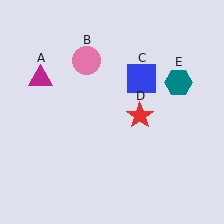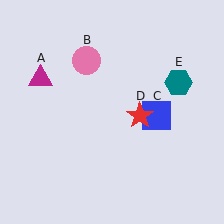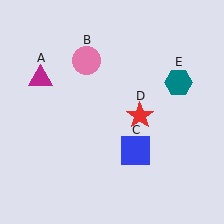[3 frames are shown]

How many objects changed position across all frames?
1 object changed position: blue square (object C).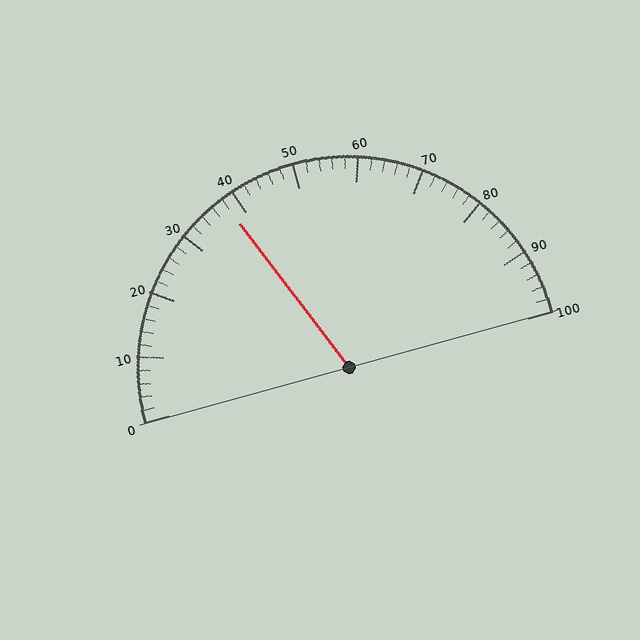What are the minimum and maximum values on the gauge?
The gauge ranges from 0 to 100.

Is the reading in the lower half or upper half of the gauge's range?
The reading is in the lower half of the range (0 to 100).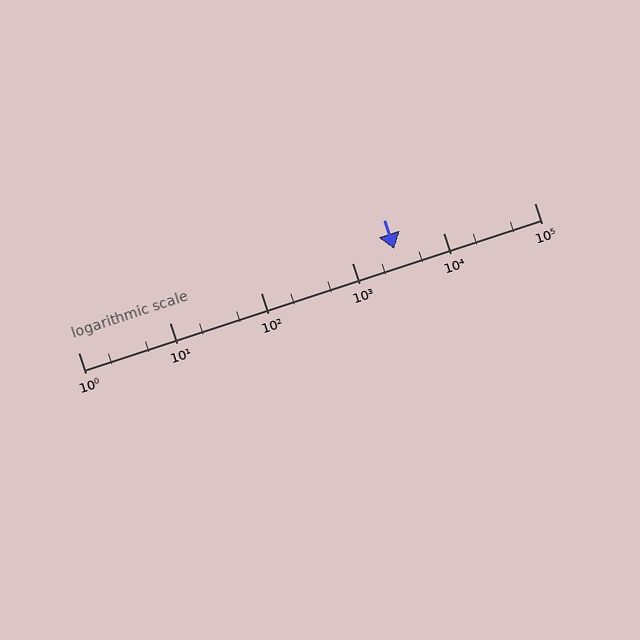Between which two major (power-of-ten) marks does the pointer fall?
The pointer is between 1000 and 10000.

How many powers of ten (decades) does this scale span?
The scale spans 5 decades, from 1 to 100000.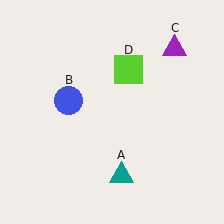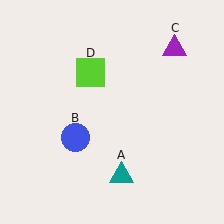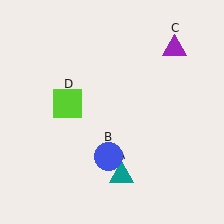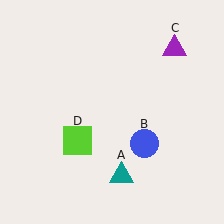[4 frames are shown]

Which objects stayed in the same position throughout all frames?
Teal triangle (object A) and purple triangle (object C) remained stationary.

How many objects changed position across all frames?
2 objects changed position: blue circle (object B), lime square (object D).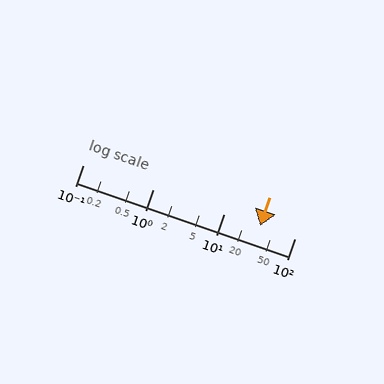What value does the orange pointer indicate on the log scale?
The pointer indicates approximately 32.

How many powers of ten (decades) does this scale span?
The scale spans 3 decades, from 0.1 to 100.